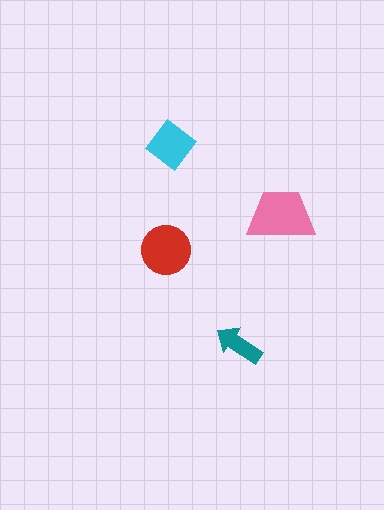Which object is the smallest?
The teal arrow.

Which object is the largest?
The pink trapezoid.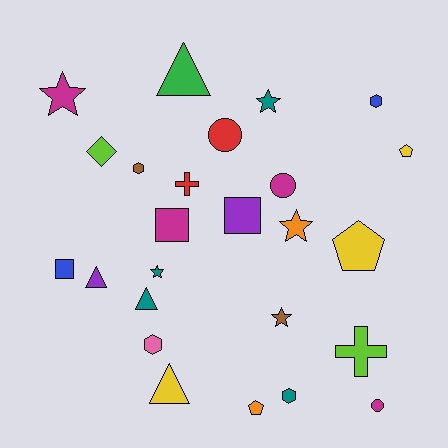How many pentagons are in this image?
There are 3 pentagons.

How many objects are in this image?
There are 25 objects.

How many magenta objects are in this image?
There are 4 magenta objects.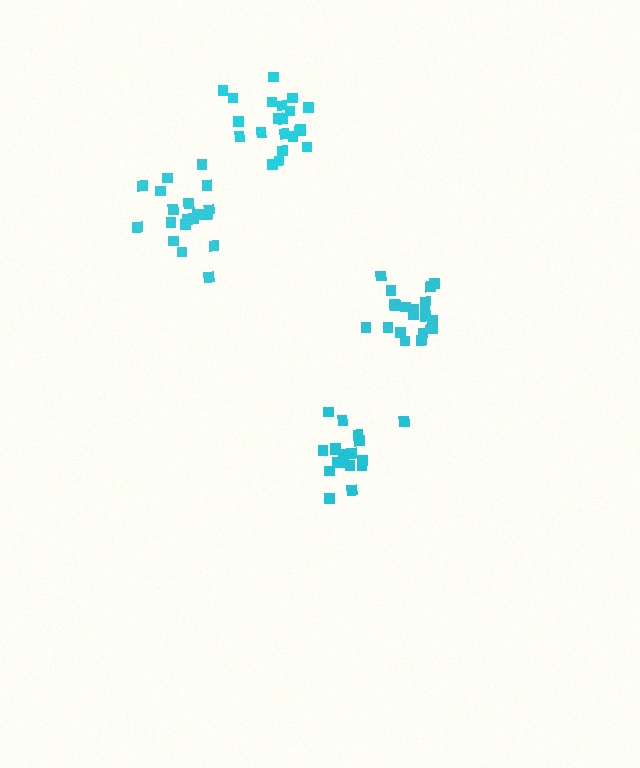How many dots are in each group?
Group 1: 21 dots, Group 2: 18 dots, Group 3: 19 dots, Group 4: 21 dots (79 total).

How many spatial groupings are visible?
There are 4 spatial groupings.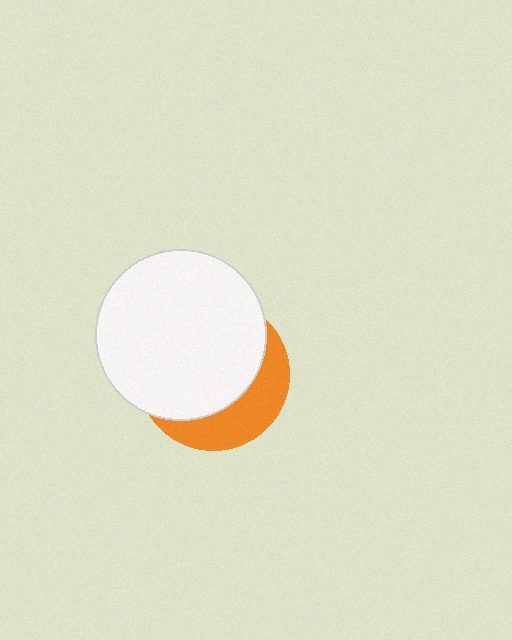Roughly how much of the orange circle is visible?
A small part of it is visible (roughly 32%).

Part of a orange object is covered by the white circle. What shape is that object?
It is a circle.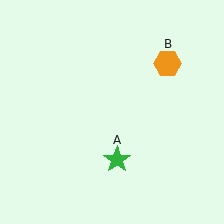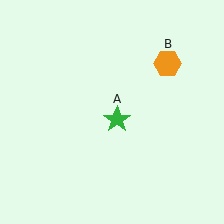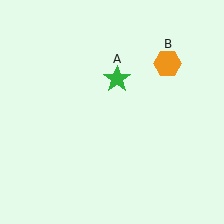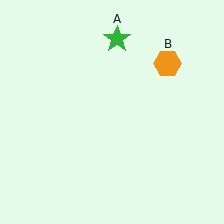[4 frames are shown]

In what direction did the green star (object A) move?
The green star (object A) moved up.